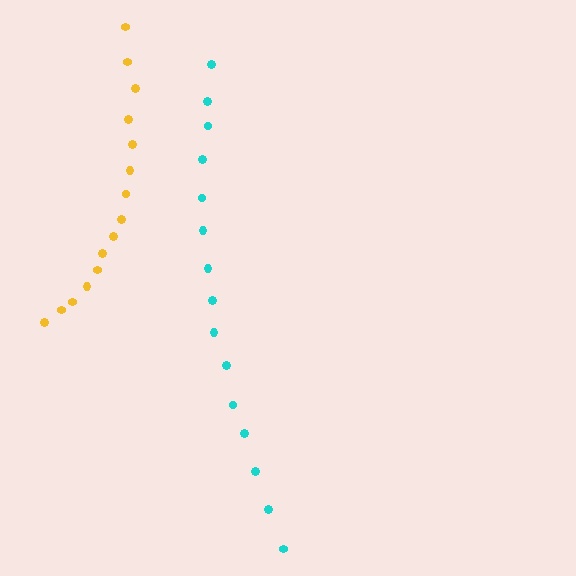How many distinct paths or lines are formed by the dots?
There are 2 distinct paths.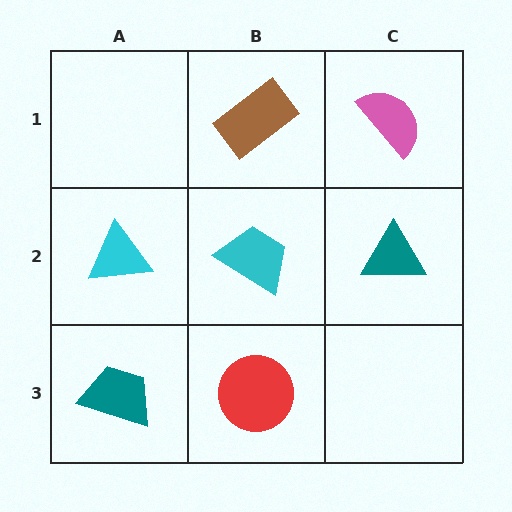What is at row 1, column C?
A pink semicircle.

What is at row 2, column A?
A cyan triangle.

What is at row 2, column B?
A cyan trapezoid.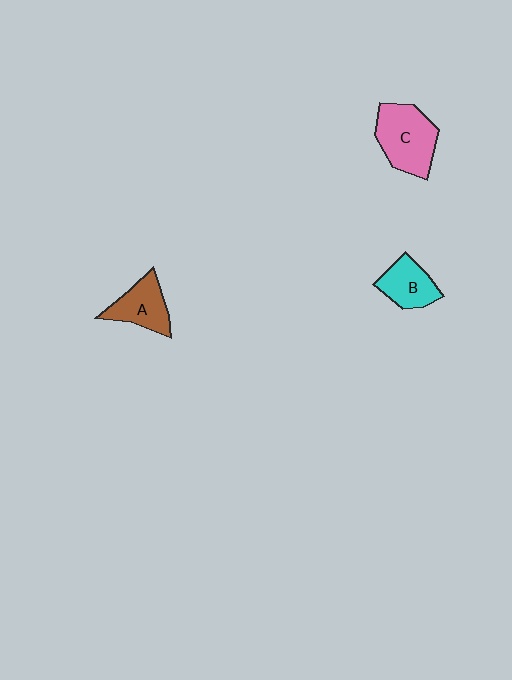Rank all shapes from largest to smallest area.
From largest to smallest: C (pink), A (brown), B (cyan).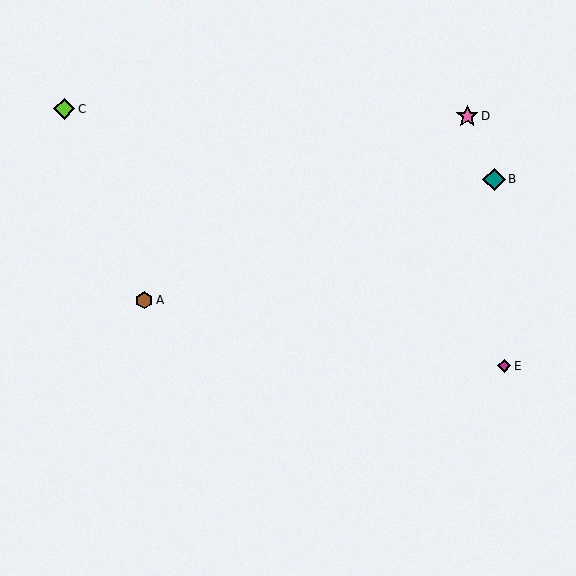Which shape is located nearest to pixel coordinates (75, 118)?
The lime diamond (labeled C) at (64, 109) is nearest to that location.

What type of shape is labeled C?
Shape C is a lime diamond.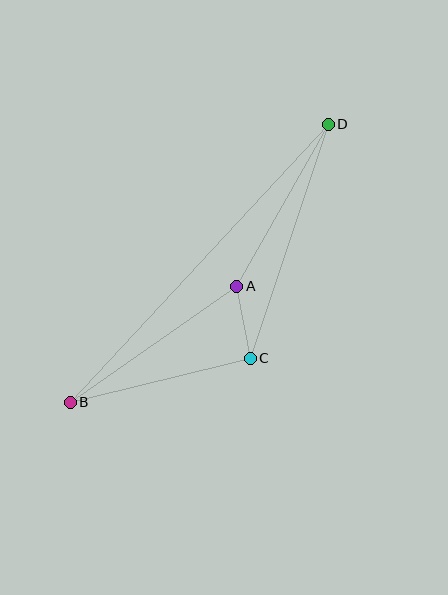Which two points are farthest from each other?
Points B and D are farthest from each other.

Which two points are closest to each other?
Points A and C are closest to each other.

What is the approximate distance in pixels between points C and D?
The distance between C and D is approximately 246 pixels.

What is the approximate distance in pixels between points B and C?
The distance between B and C is approximately 185 pixels.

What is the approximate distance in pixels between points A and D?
The distance between A and D is approximately 186 pixels.